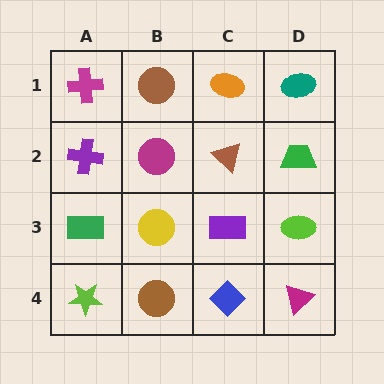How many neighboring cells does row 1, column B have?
3.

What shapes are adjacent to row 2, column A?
A magenta cross (row 1, column A), a green rectangle (row 3, column A), a magenta circle (row 2, column B).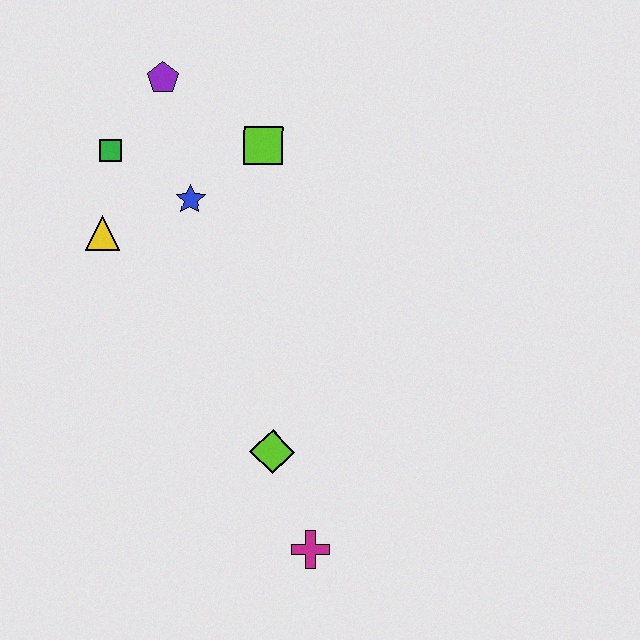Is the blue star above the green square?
No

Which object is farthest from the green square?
The magenta cross is farthest from the green square.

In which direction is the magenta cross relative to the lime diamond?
The magenta cross is below the lime diamond.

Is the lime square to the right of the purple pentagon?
Yes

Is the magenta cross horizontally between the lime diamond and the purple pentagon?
No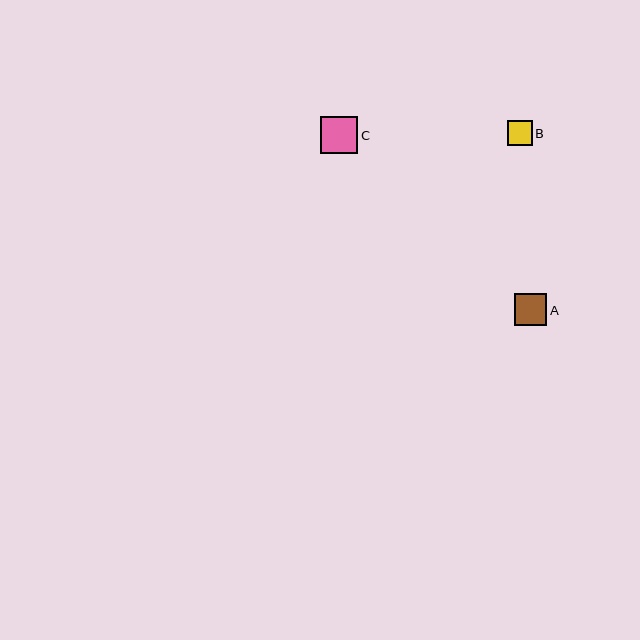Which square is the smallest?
Square B is the smallest with a size of approximately 24 pixels.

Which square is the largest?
Square C is the largest with a size of approximately 38 pixels.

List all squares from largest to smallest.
From largest to smallest: C, A, B.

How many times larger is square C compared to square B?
Square C is approximately 1.5 times the size of square B.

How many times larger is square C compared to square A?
Square C is approximately 1.2 times the size of square A.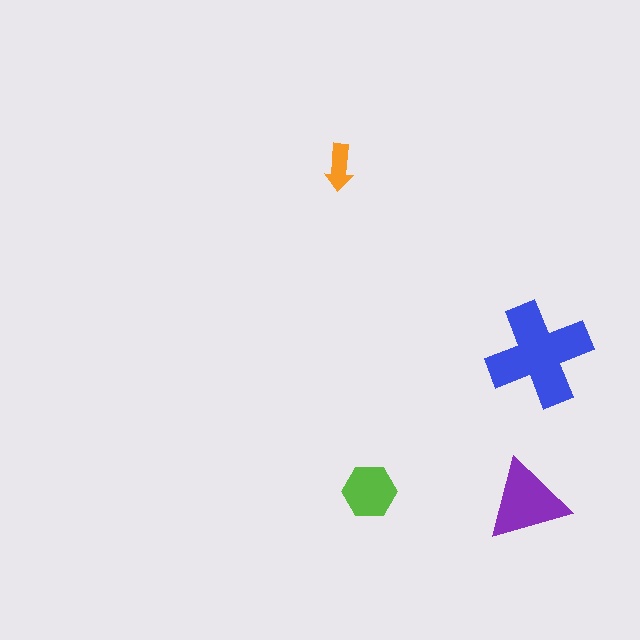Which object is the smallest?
The orange arrow.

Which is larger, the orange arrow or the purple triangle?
The purple triangle.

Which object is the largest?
The blue cross.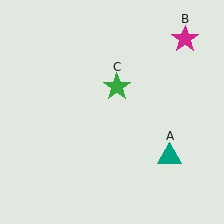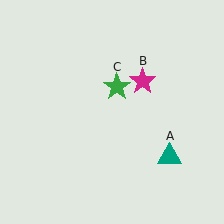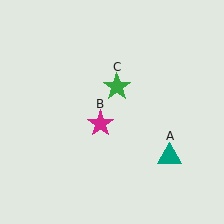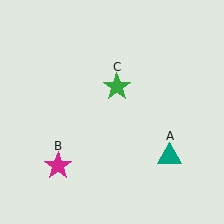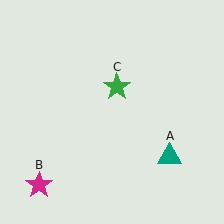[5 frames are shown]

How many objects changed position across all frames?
1 object changed position: magenta star (object B).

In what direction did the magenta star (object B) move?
The magenta star (object B) moved down and to the left.